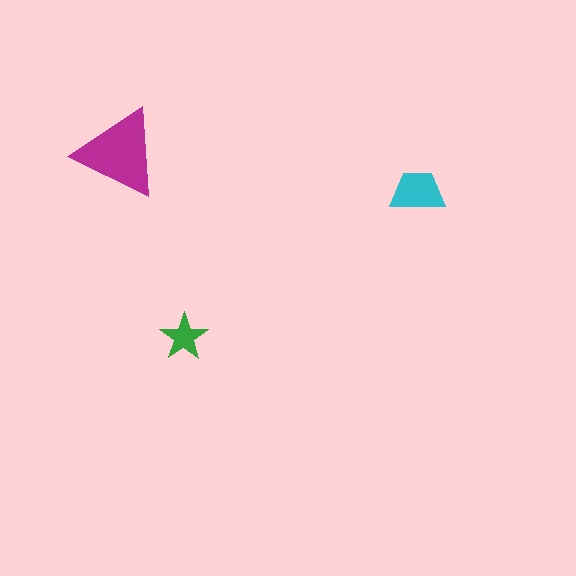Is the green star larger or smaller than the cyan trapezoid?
Smaller.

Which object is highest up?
The magenta triangle is topmost.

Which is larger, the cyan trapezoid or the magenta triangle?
The magenta triangle.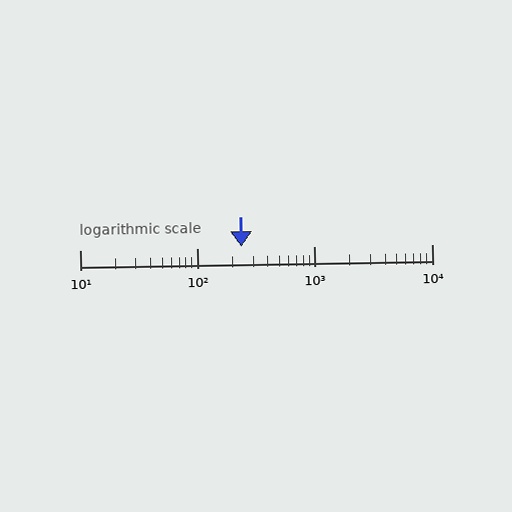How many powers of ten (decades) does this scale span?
The scale spans 3 decades, from 10 to 10000.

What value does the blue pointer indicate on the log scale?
The pointer indicates approximately 240.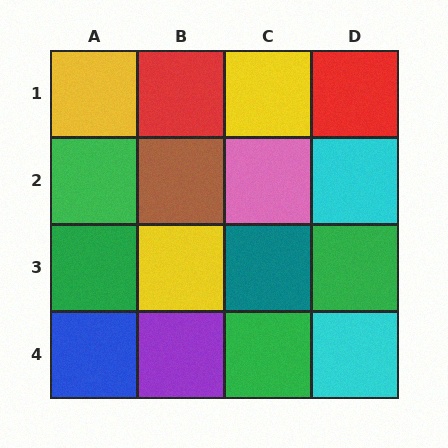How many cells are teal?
1 cell is teal.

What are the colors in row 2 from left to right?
Green, brown, pink, cyan.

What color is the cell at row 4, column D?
Cyan.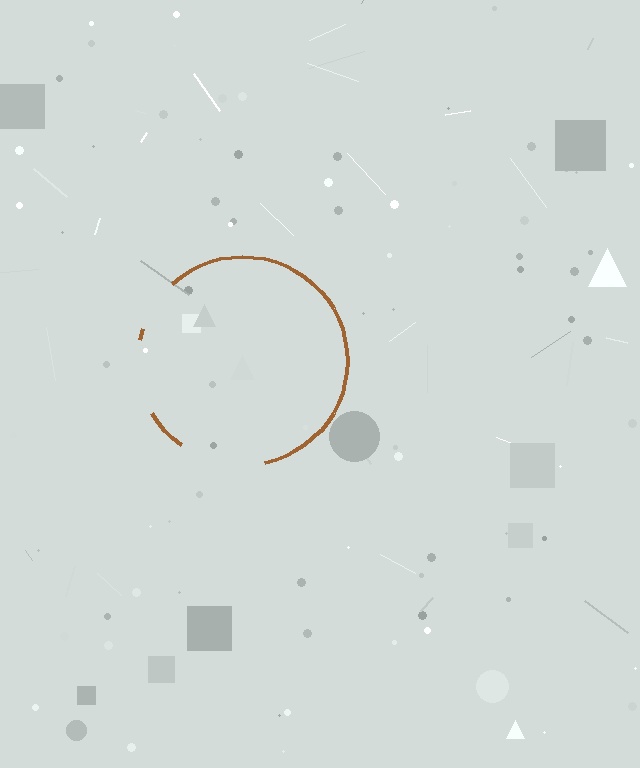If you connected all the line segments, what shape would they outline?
They would outline a circle.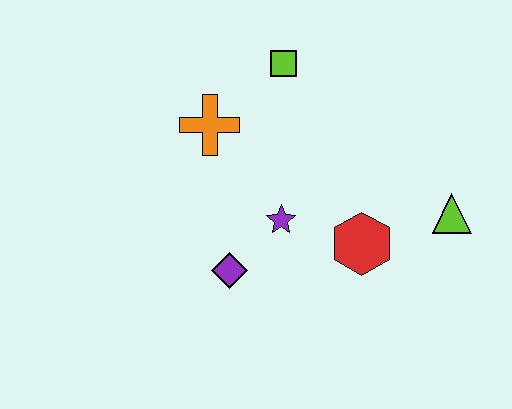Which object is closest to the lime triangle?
The red hexagon is closest to the lime triangle.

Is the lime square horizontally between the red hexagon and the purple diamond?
Yes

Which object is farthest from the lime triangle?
The orange cross is farthest from the lime triangle.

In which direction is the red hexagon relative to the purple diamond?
The red hexagon is to the right of the purple diamond.